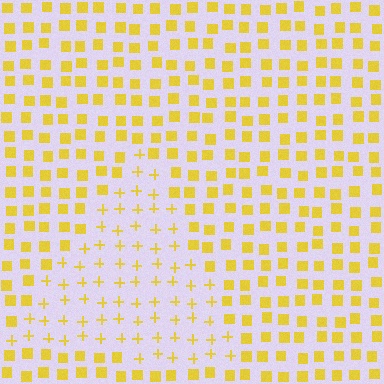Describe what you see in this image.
The image is filled with small yellow elements arranged in a uniform grid. A triangle-shaped region contains plus signs, while the surrounding area contains squares. The boundary is defined purely by the change in element shape.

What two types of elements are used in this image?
The image uses plus signs inside the triangle region and squares outside it.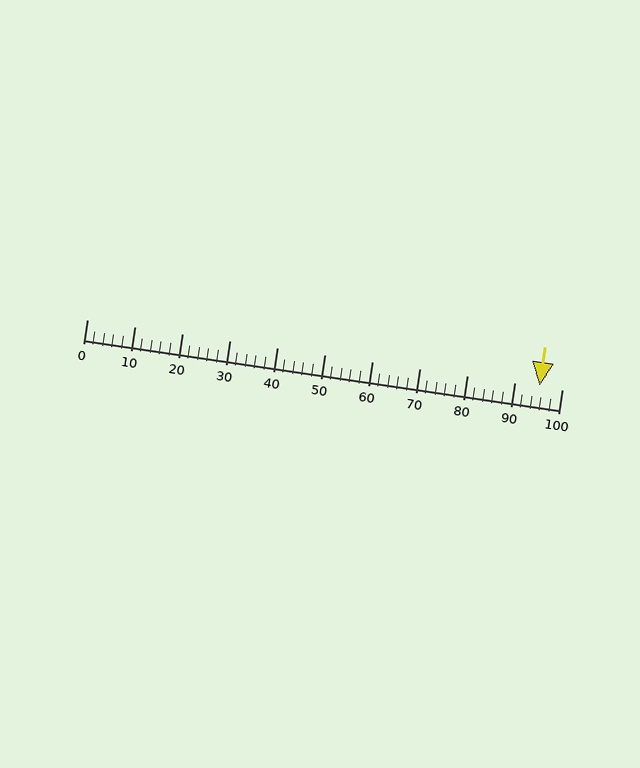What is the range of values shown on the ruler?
The ruler shows values from 0 to 100.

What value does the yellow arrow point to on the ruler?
The yellow arrow points to approximately 95.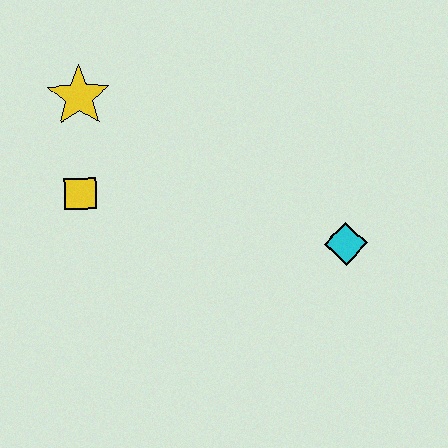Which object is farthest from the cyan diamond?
The yellow star is farthest from the cyan diamond.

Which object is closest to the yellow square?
The yellow star is closest to the yellow square.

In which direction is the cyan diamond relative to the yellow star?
The cyan diamond is to the right of the yellow star.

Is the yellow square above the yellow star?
No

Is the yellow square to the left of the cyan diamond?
Yes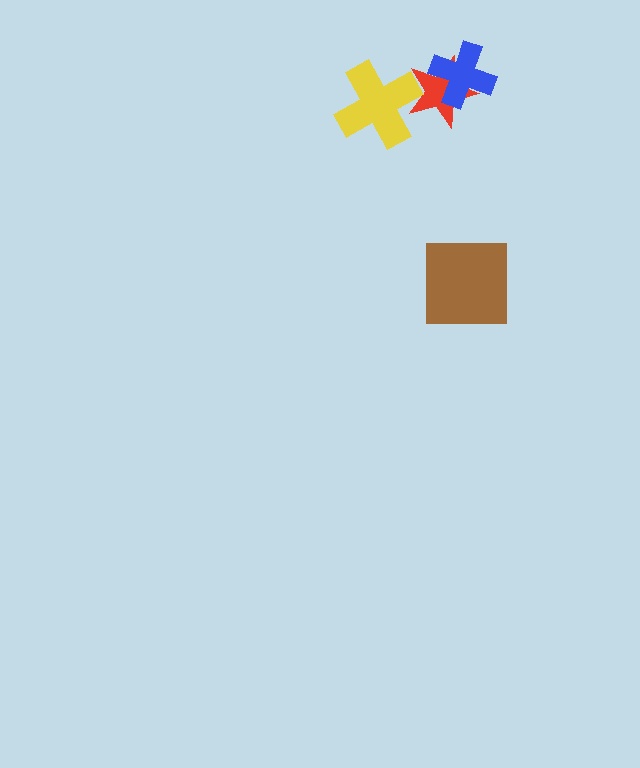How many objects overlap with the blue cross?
1 object overlaps with the blue cross.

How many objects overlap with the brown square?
0 objects overlap with the brown square.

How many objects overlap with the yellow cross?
1 object overlaps with the yellow cross.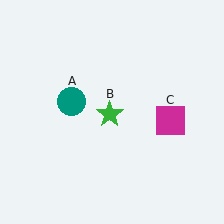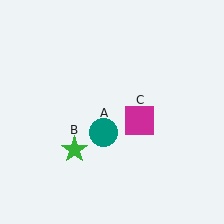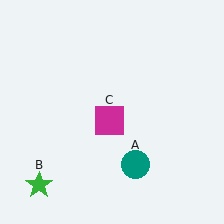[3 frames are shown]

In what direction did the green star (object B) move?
The green star (object B) moved down and to the left.